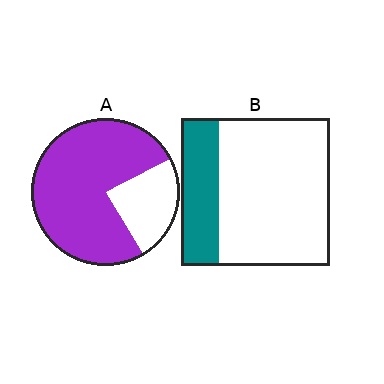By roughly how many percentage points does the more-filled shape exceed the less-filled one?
By roughly 50 percentage points (A over B).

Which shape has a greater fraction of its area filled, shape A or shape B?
Shape A.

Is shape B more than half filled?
No.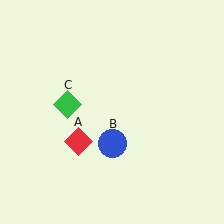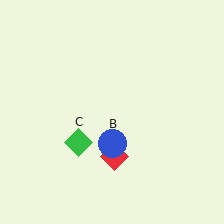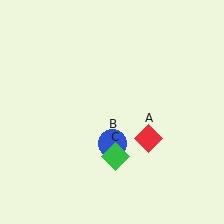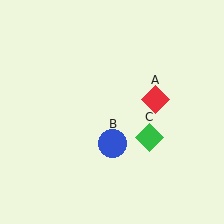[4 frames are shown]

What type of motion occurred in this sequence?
The red diamond (object A), green diamond (object C) rotated counterclockwise around the center of the scene.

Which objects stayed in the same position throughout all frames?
Blue circle (object B) remained stationary.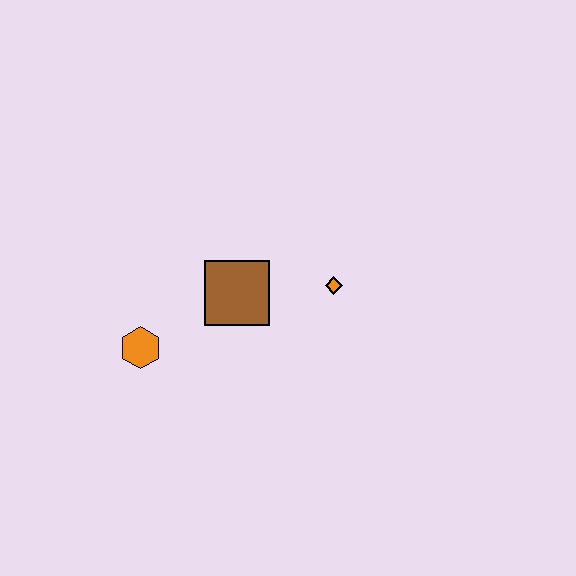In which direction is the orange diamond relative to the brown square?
The orange diamond is to the right of the brown square.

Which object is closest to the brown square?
The orange diamond is closest to the brown square.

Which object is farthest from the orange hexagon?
The orange diamond is farthest from the orange hexagon.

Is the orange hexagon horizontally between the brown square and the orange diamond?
No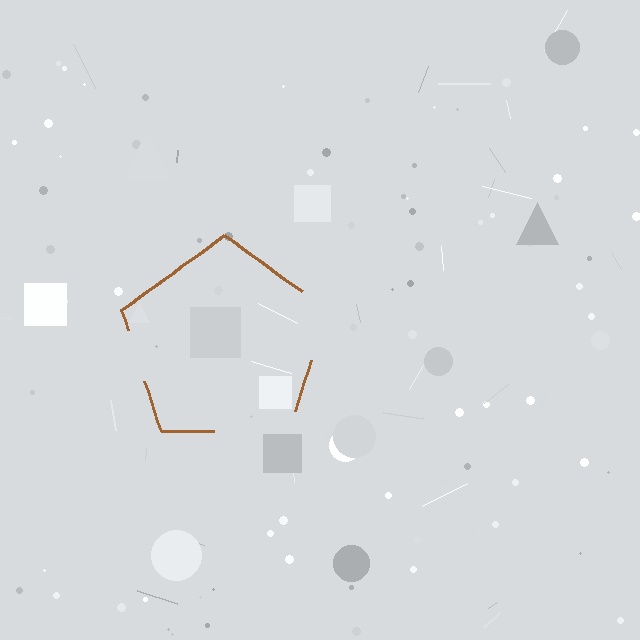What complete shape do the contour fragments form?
The contour fragments form a pentagon.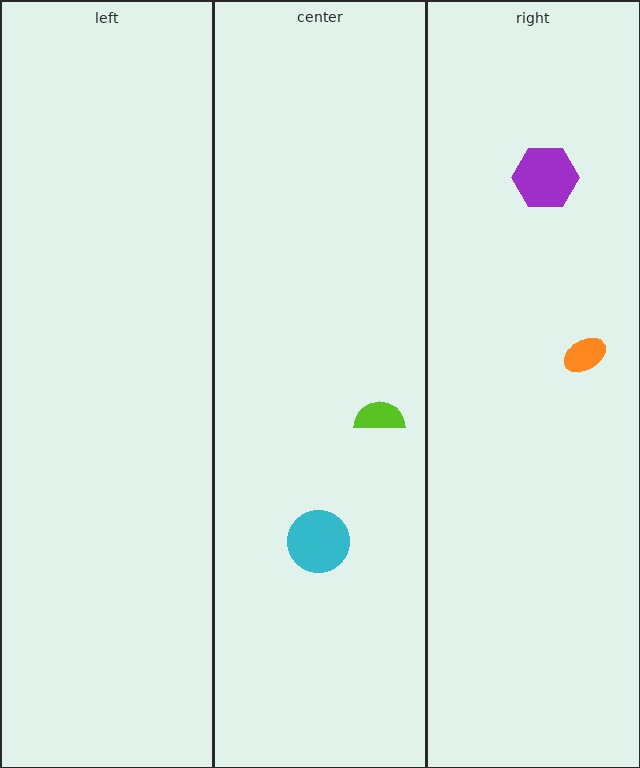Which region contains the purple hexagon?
The right region.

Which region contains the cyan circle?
The center region.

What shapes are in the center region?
The lime semicircle, the cyan circle.